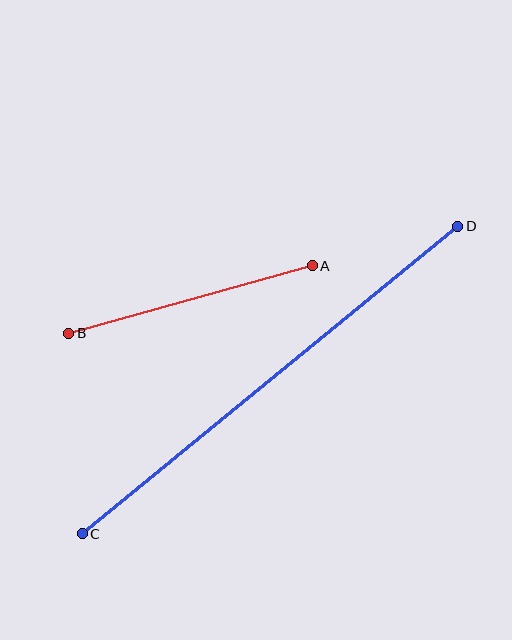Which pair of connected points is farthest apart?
Points C and D are farthest apart.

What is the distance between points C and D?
The distance is approximately 485 pixels.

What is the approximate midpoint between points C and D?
The midpoint is at approximately (270, 380) pixels.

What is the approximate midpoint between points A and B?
The midpoint is at approximately (190, 299) pixels.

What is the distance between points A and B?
The distance is approximately 253 pixels.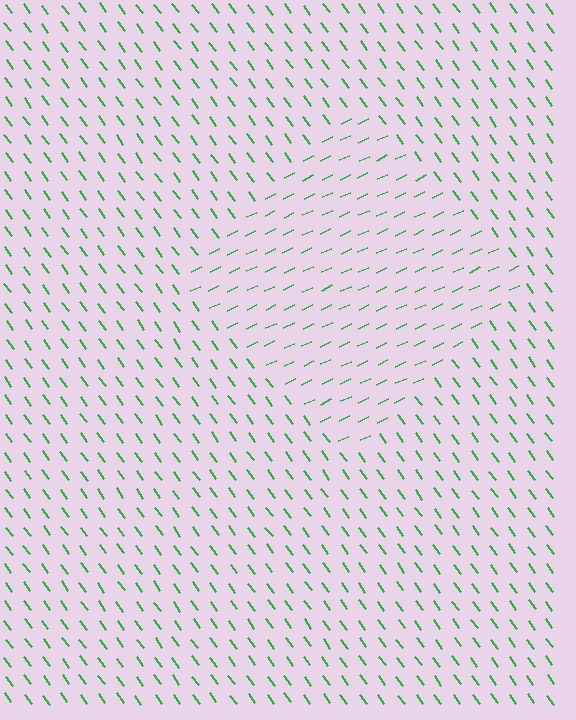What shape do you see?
I see a diamond.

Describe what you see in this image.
The image is filled with small green line segments. A diamond region in the image has lines oriented differently from the surrounding lines, creating a visible texture boundary.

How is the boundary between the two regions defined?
The boundary is defined purely by a change in line orientation (approximately 78 degrees difference). All lines are the same color and thickness.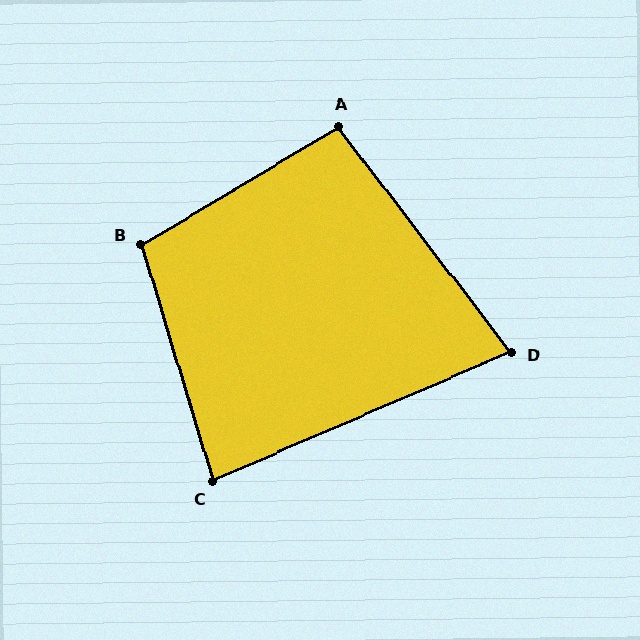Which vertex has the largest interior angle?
B, at approximately 104 degrees.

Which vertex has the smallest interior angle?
D, at approximately 76 degrees.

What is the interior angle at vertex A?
Approximately 97 degrees (obtuse).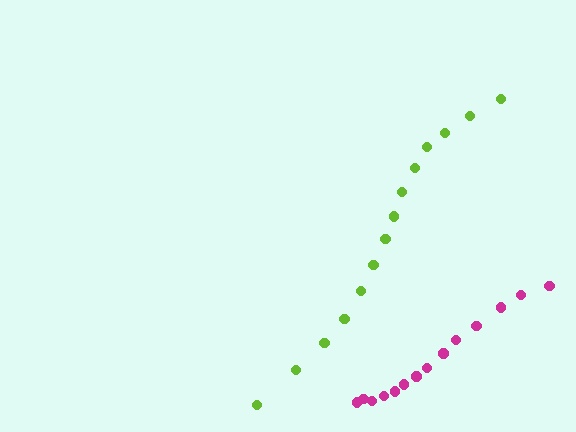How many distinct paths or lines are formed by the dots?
There are 2 distinct paths.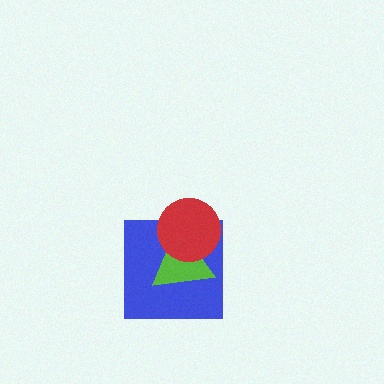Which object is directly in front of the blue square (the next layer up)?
The lime triangle is directly in front of the blue square.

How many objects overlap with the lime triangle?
2 objects overlap with the lime triangle.